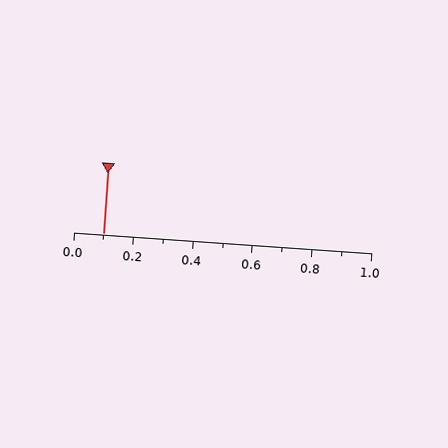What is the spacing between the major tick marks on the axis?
The major ticks are spaced 0.2 apart.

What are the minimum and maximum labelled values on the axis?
The axis runs from 0.0 to 1.0.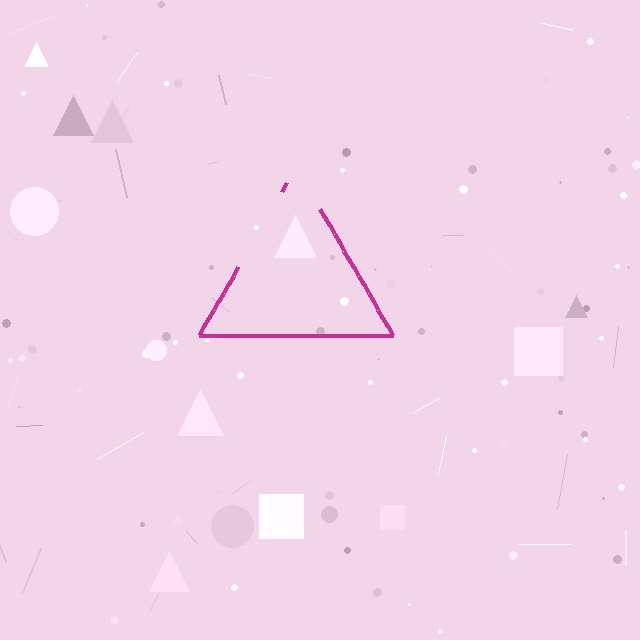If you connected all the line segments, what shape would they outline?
They would outline a triangle.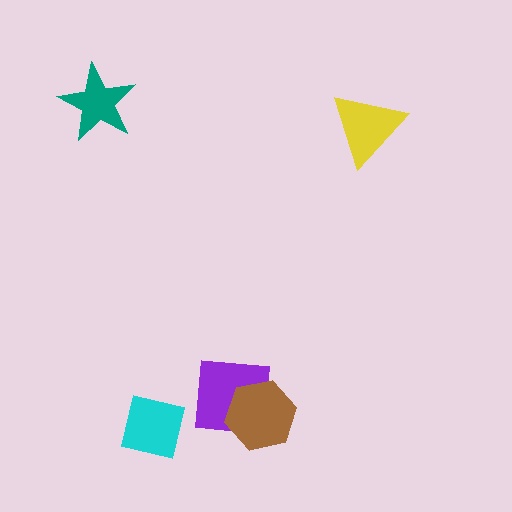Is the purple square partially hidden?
Yes, it is partially covered by another shape.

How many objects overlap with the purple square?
1 object overlaps with the purple square.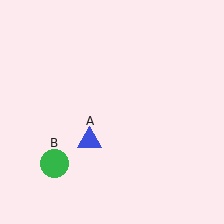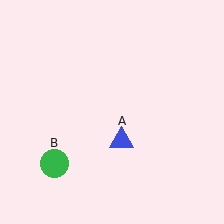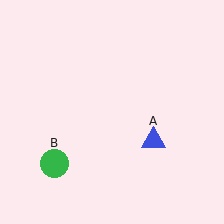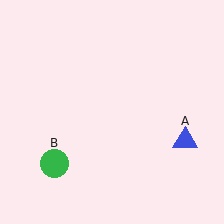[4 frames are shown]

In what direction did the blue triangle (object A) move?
The blue triangle (object A) moved right.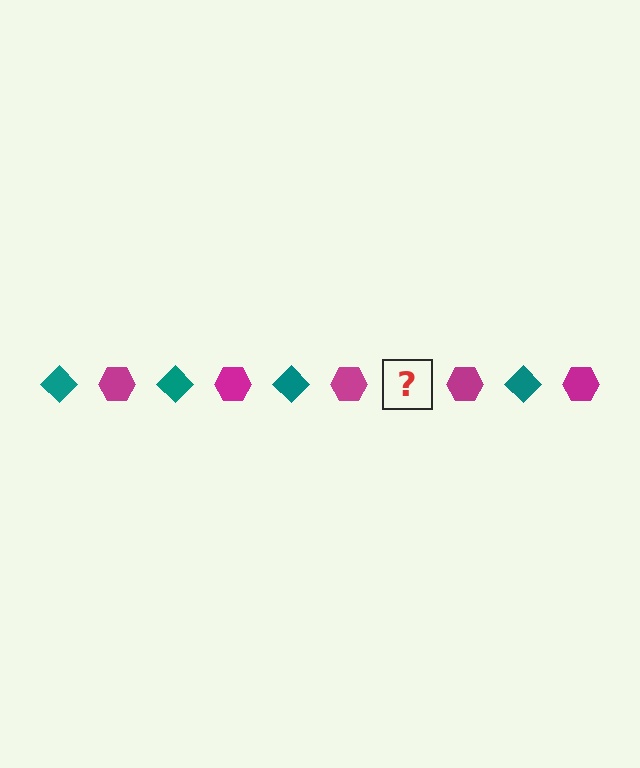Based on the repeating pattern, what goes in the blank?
The blank should be a teal diamond.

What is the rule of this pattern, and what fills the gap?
The rule is that the pattern alternates between teal diamond and magenta hexagon. The gap should be filled with a teal diamond.